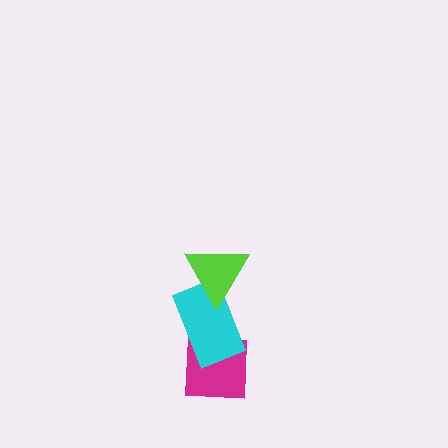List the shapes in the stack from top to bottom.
From top to bottom: the lime triangle, the cyan rectangle, the magenta square.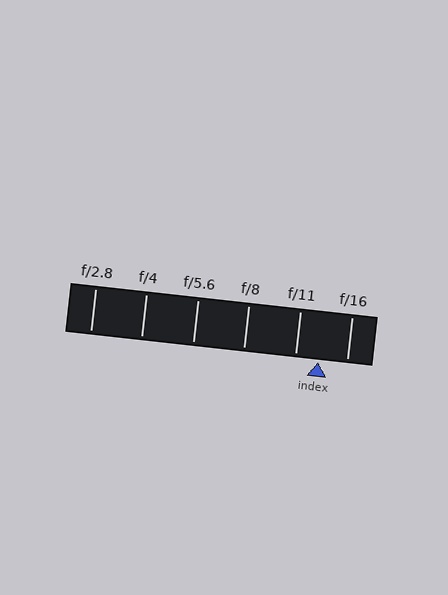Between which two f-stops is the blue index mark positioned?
The index mark is between f/11 and f/16.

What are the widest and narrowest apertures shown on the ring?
The widest aperture shown is f/2.8 and the narrowest is f/16.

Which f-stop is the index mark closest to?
The index mark is closest to f/11.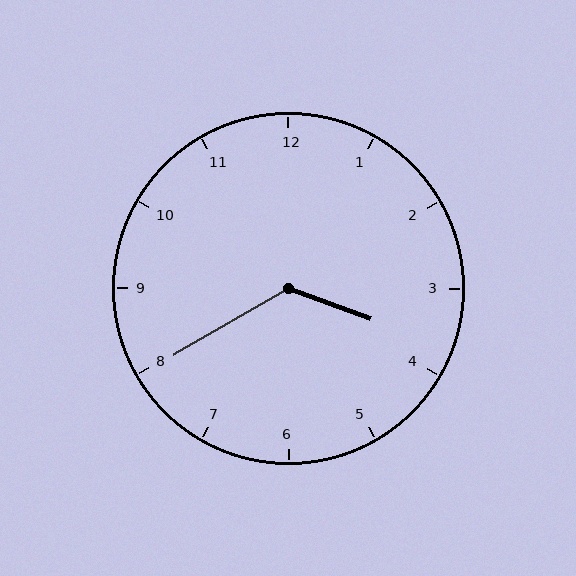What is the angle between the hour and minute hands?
Approximately 130 degrees.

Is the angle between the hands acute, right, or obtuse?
It is obtuse.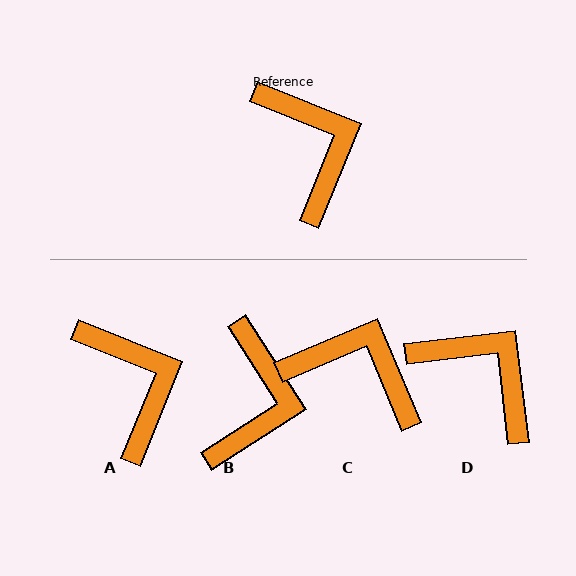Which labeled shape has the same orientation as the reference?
A.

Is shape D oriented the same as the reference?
No, it is off by about 29 degrees.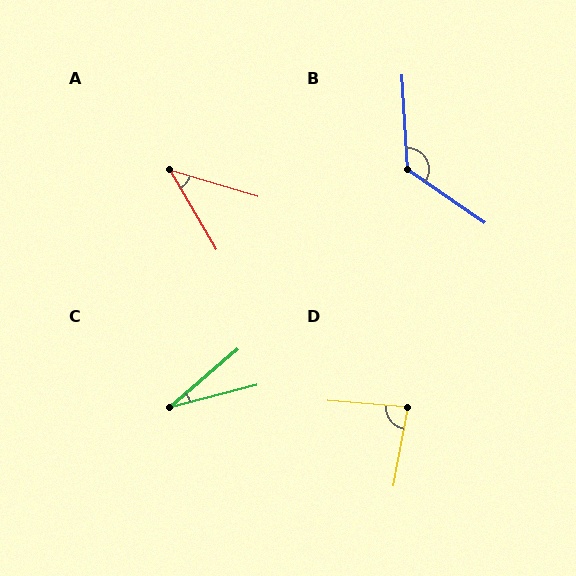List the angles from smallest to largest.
C (26°), A (43°), D (84°), B (128°).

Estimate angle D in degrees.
Approximately 84 degrees.